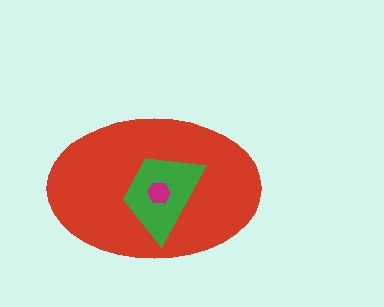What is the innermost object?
The magenta hexagon.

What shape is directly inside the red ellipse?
The green trapezoid.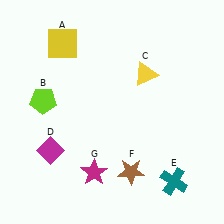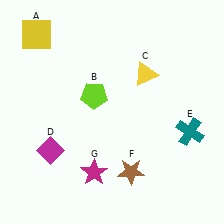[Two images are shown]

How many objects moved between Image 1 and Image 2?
3 objects moved between the two images.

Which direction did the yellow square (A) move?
The yellow square (A) moved left.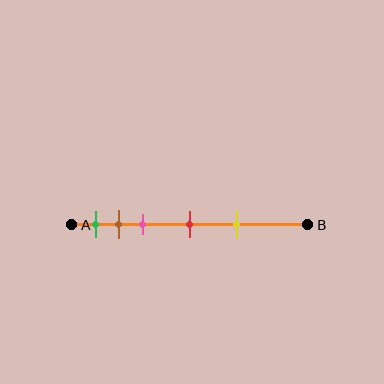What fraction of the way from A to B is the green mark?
The green mark is approximately 10% (0.1) of the way from A to B.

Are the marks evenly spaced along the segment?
No, the marks are not evenly spaced.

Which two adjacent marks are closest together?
The brown and pink marks are the closest adjacent pair.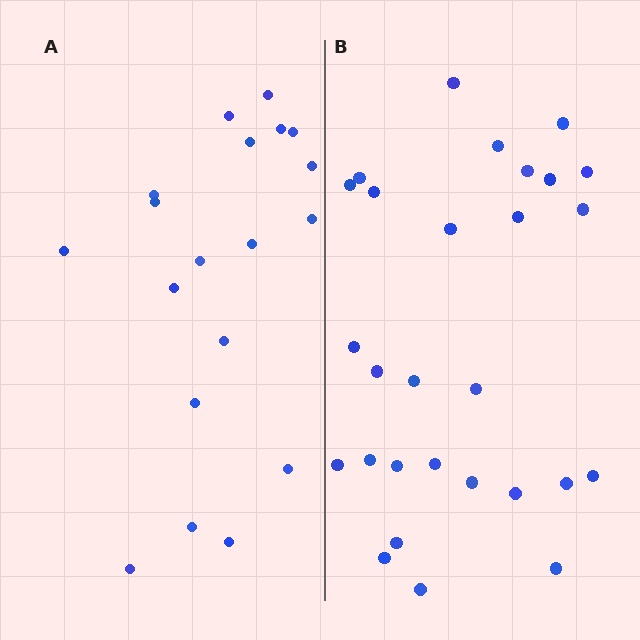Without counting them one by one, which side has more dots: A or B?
Region B (the right region) has more dots.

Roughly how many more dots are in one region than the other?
Region B has roughly 8 or so more dots than region A.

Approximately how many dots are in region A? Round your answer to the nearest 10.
About 20 dots. (The exact count is 19, which rounds to 20.)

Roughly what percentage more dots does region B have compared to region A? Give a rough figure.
About 45% more.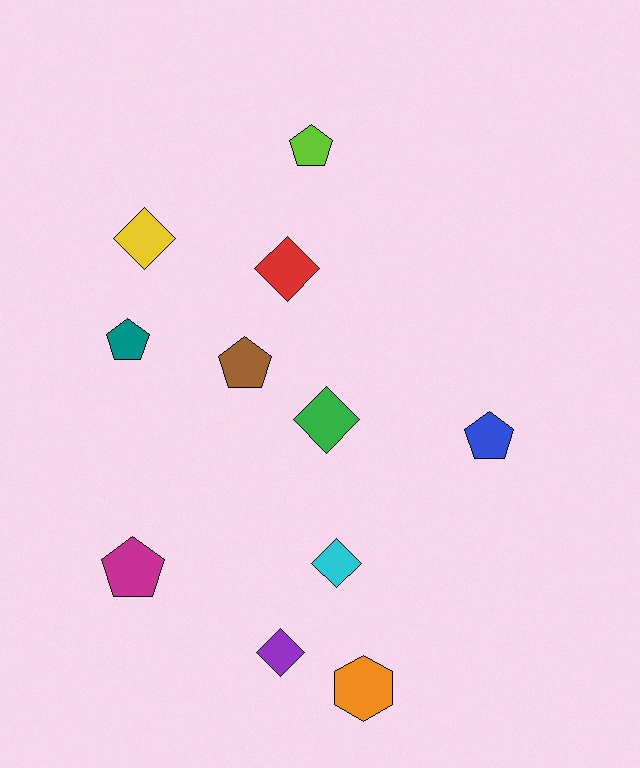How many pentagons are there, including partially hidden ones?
There are 5 pentagons.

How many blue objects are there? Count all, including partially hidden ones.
There is 1 blue object.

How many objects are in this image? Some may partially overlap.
There are 11 objects.